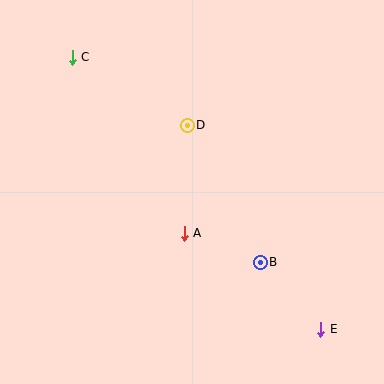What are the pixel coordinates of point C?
Point C is at (72, 57).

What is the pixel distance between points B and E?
The distance between B and E is 90 pixels.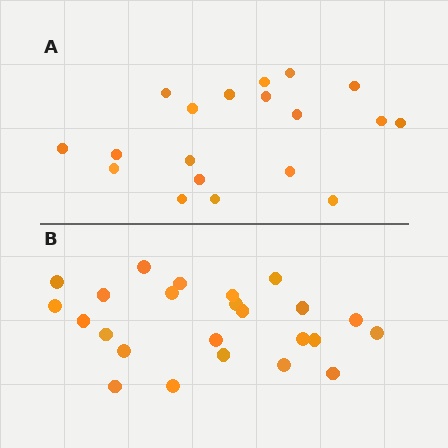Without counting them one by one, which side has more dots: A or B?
Region B (the bottom region) has more dots.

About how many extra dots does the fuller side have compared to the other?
Region B has about 5 more dots than region A.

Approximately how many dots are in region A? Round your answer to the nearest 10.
About 20 dots. (The exact count is 19, which rounds to 20.)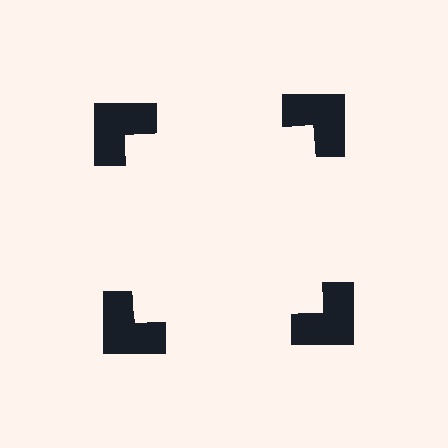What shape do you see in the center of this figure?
An illusory square — its edges are inferred from the aligned wedge cuts in the notched squares, not physically drawn.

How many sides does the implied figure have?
4 sides.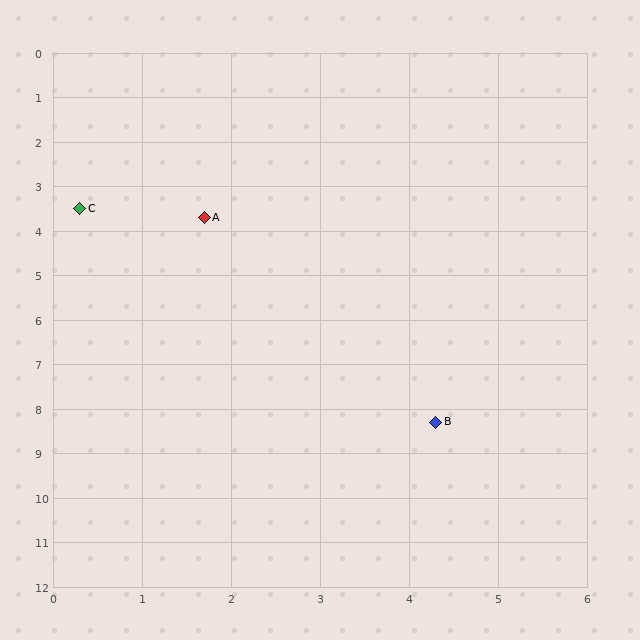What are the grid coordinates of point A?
Point A is at approximately (1.7, 3.7).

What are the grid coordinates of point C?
Point C is at approximately (0.3, 3.5).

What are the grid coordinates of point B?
Point B is at approximately (4.3, 8.3).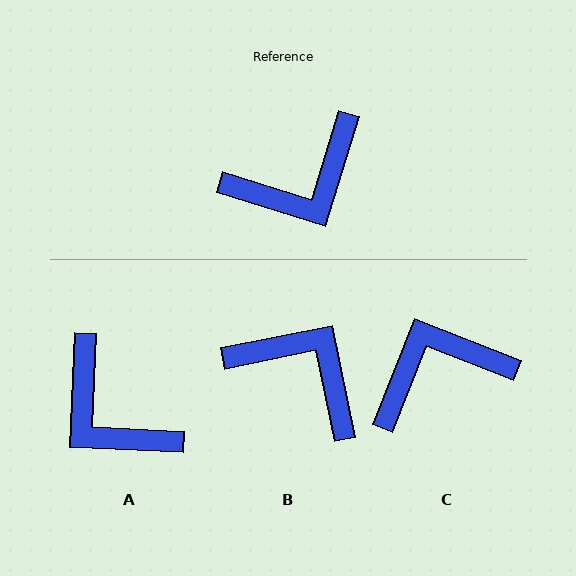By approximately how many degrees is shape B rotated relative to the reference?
Approximately 119 degrees counter-clockwise.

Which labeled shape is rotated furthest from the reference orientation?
C, about 175 degrees away.